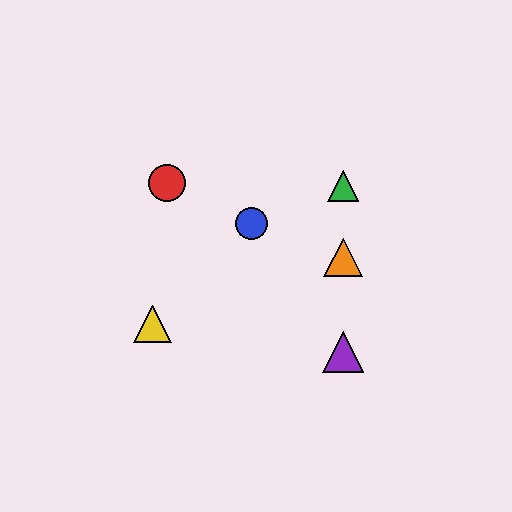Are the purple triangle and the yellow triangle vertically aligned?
No, the purple triangle is at x≈343 and the yellow triangle is at x≈152.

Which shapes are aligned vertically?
The green triangle, the purple triangle, the orange triangle are aligned vertically.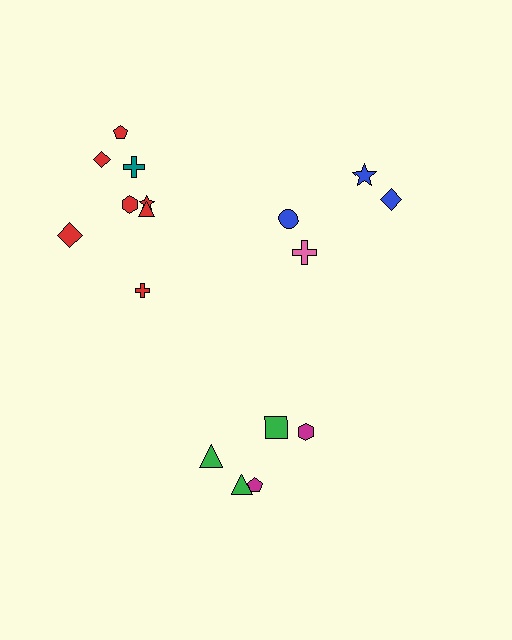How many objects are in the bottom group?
There are 5 objects.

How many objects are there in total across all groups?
There are 17 objects.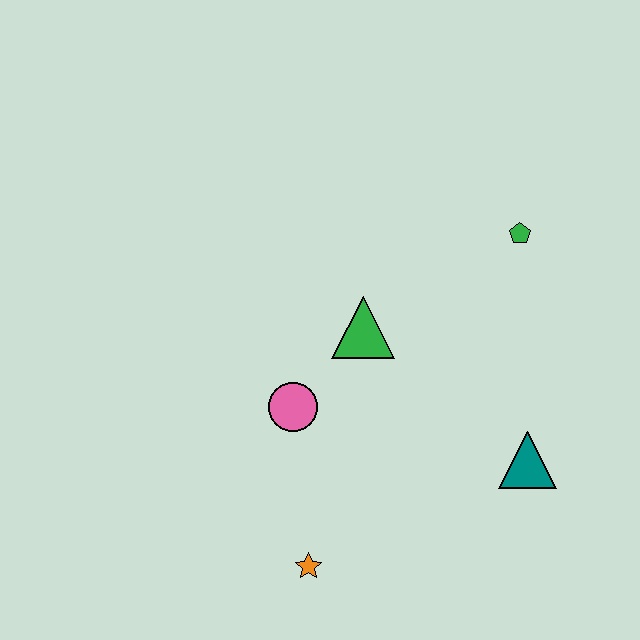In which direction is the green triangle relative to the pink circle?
The green triangle is above the pink circle.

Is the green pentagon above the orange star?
Yes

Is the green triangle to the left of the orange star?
No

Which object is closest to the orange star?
The pink circle is closest to the orange star.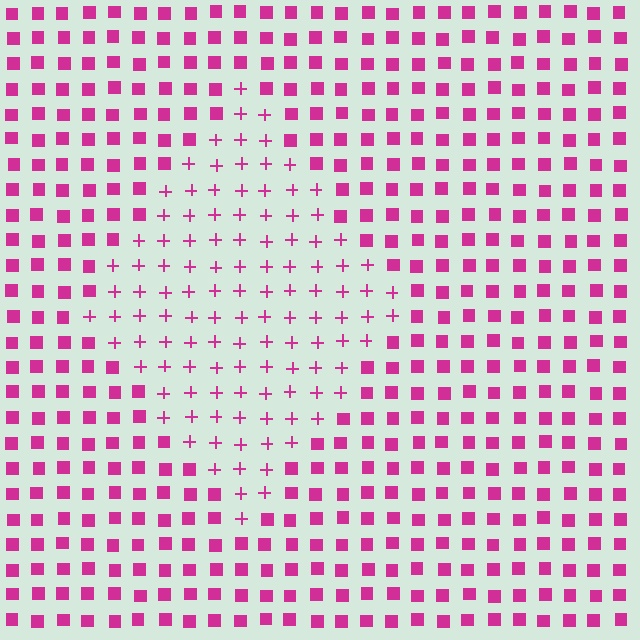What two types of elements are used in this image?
The image uses plus signs inside the diamond region and squares outside it.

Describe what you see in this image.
The image is filled with small magenta elements arranged in a uniform grid. A diamond-shaped region contains plus signs, while the surrounding area contains squares. The boundary is defined purely by the change in element shape.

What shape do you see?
I see a diamond.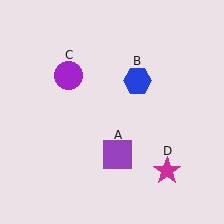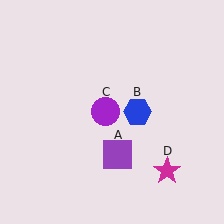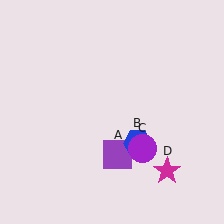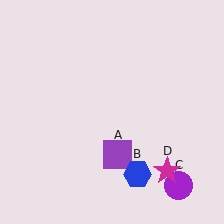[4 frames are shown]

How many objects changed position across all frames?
2 objects changed position: blue hexagon (object B), purple circle (object C).